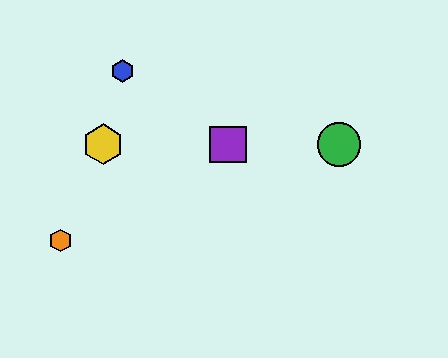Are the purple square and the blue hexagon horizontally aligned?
No, the purple square is at y≈144 and the blue hexagon is at y≈71.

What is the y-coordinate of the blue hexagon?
The blue hexagon is at y≈71.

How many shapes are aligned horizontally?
4 shapes (the red circle, the green circle, the yellow hexagon, the purple square) are aligned horizontally.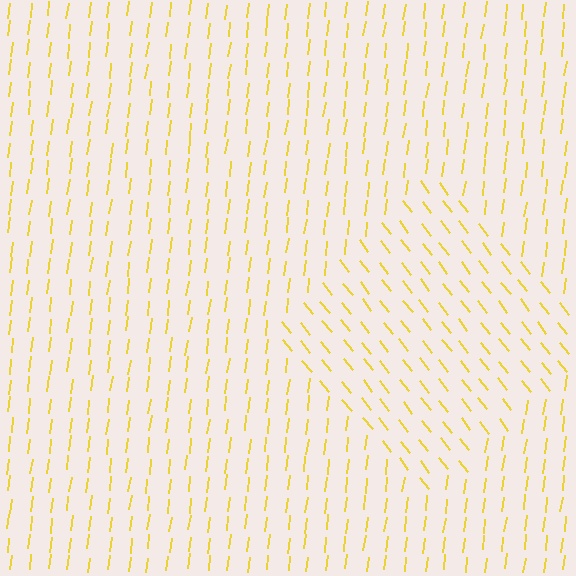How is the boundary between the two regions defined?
The boundary is defined purely by a change in line orientation (approximately 45 degrees difference). All lines are the same color and thickness.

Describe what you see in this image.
The image is filled with small yellow line segments. A diamond region in the image has lines oriented differently from the surrounding lines, creating a visible texture boundary.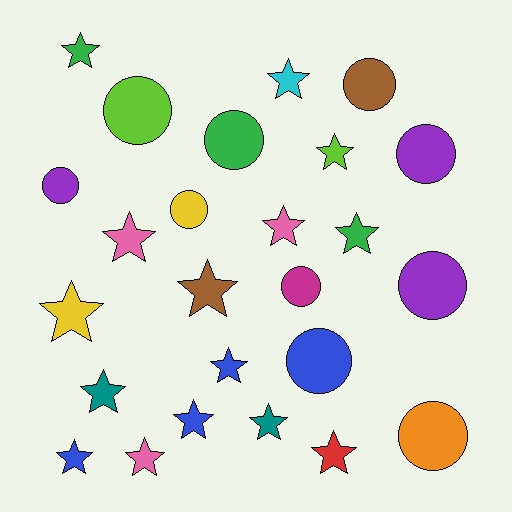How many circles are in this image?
There are 10 circles.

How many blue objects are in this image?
There are 4 blue objects.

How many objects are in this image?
There are 25 objects.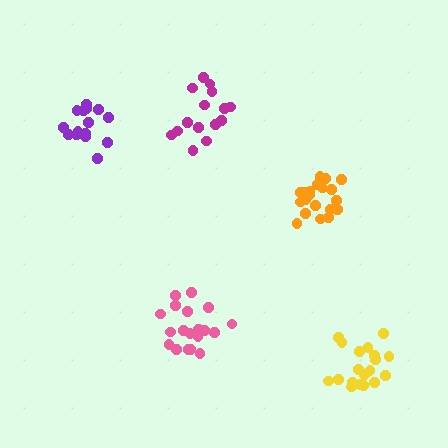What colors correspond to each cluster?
The clusters are colored: yellow, orange, magenta, purple, pink.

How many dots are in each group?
Group 1: 19 dots, Group 2: 20 dots, Group 3: 15 dots, Group 4: 15 dots, Group 5: 20 dots (89 total).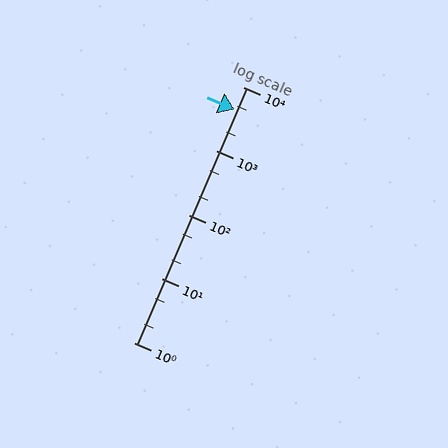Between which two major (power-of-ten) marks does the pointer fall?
The pointer is between 1000 and 10000.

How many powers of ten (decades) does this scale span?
The scale spans 4 decades, from 1 to 10000.